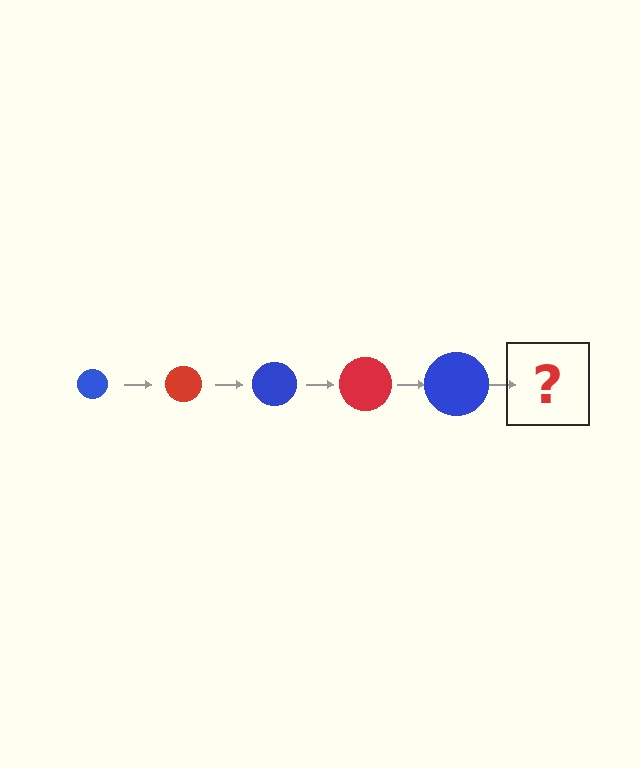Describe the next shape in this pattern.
It should be a red circle, larger than the previous one.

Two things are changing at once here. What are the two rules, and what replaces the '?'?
The two rules are that the circle grows larger each step and the color cycles through blue and red. The '?' should be a red circle, larger than the previous one.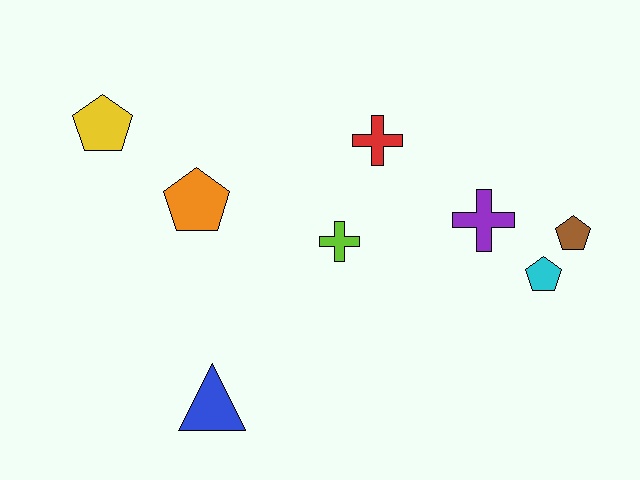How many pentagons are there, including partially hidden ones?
There are 4 pentagons.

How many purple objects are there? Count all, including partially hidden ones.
There is 1 purple object.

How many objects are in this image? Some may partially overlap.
There are 8 objects.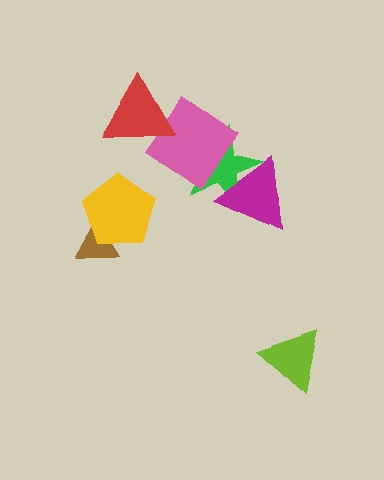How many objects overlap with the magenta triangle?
1 object overlaps with the magenta triangle.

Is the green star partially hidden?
Yes, it is partially covered by another shape.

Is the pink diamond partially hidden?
Yes, it is partially covered by another shape.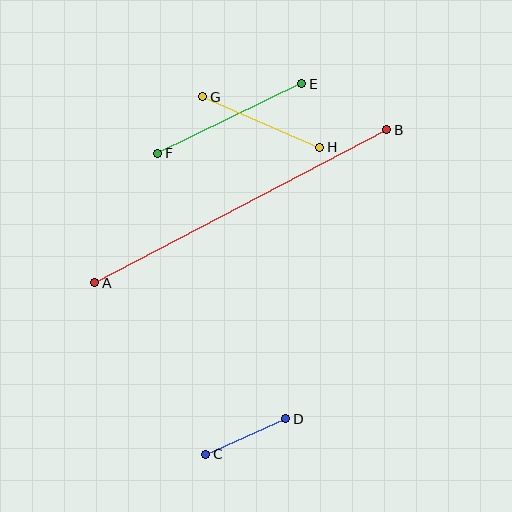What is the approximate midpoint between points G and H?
The midpoint is at approximately (261, 122) pixels.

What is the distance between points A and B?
The distance is approximately 330 pixels.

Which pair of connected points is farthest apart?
Points A and B are farthest apart.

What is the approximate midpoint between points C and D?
The midpoint is at approximately (246, 436) pixels.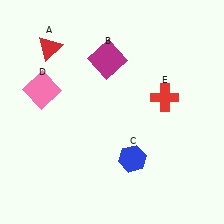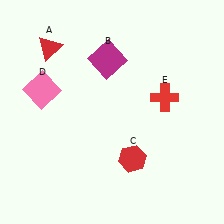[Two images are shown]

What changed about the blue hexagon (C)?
In Image 1, C is blue. In Image 2, it changed to red.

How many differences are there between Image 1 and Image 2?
There is 1 difference between the two images.